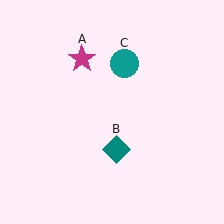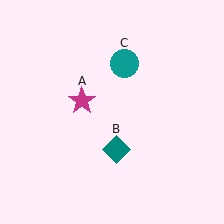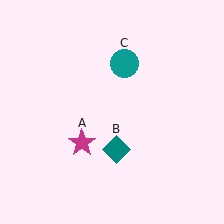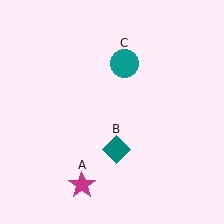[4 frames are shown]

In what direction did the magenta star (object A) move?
The magenta star (object A) moved down.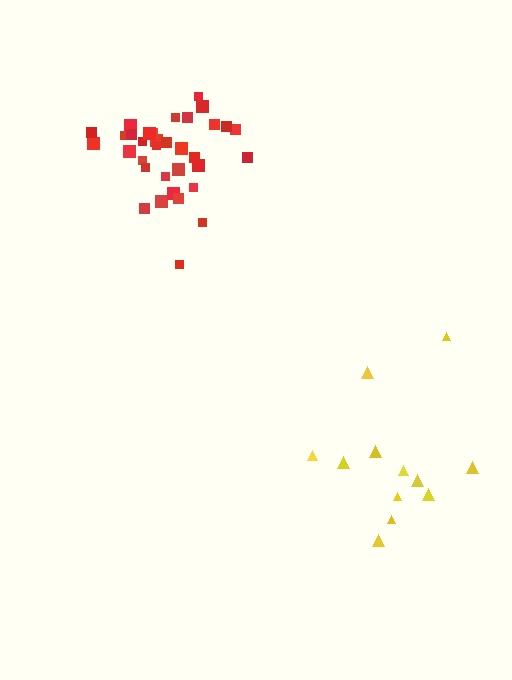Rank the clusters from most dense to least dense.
red, yellow.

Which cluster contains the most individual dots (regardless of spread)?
Red (34).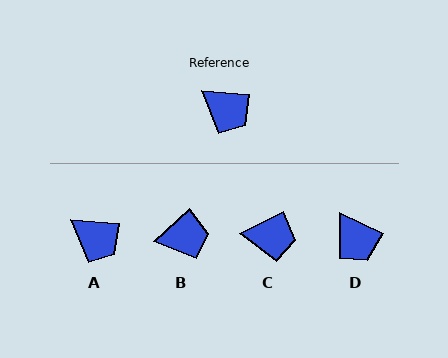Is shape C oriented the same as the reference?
No, it is off by about 31 degrees.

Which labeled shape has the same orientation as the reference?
A.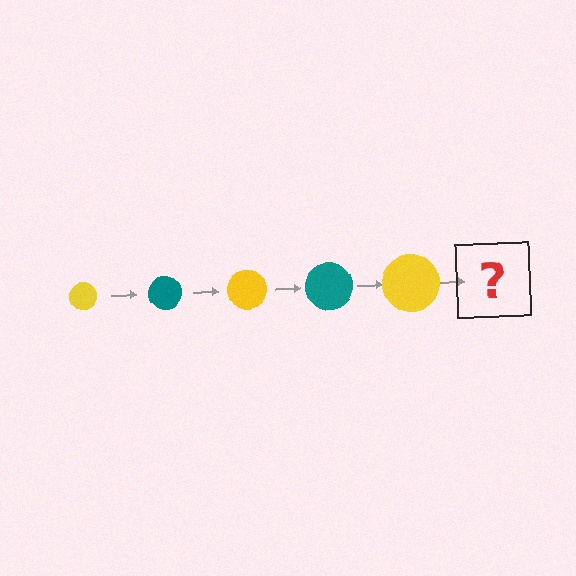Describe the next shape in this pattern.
It should be a teal circle, larger than the previous one.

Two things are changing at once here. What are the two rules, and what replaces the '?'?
The two rules are that the circle grows larger each step and the color cycles through yellow and teal. The '?' should be a teal circle, larger than the previous one.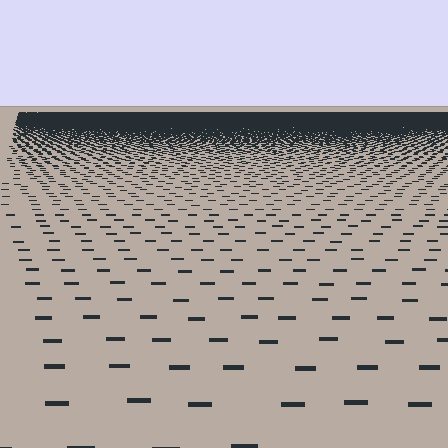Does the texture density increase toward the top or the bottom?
Density increases toward the top.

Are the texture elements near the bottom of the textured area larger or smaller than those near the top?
Larger. Near the bottom, elements are closer to the viewer and appear at a bigger on-screen size.